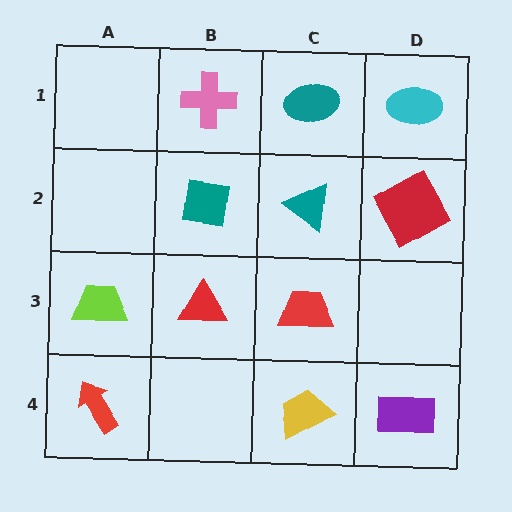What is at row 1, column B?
A pink cross.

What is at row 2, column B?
A teal square.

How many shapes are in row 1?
3 shapes.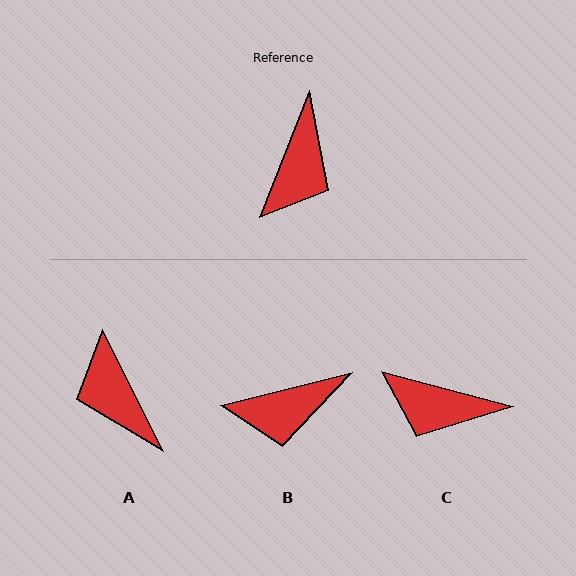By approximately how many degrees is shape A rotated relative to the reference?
Approximately 132 degrees clockwise.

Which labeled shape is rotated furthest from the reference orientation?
A, about 132 degrees away.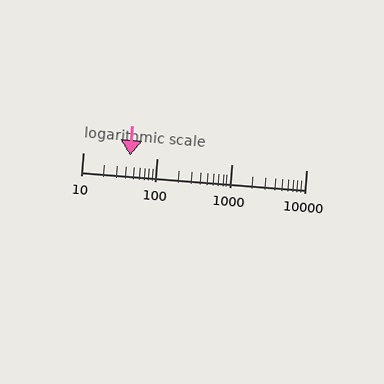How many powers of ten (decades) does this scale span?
The scale spans 3 decades, from 10 to 10000.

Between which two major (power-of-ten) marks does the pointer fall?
The pointer is between 10 and 100.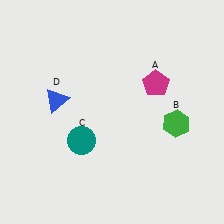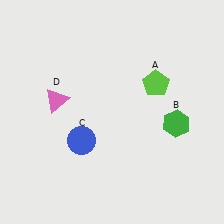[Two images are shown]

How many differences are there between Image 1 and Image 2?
There are 3 differences between the two images.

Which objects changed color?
A changed from magenta to lime. C changed from teal to blue. D changed from blue to pink.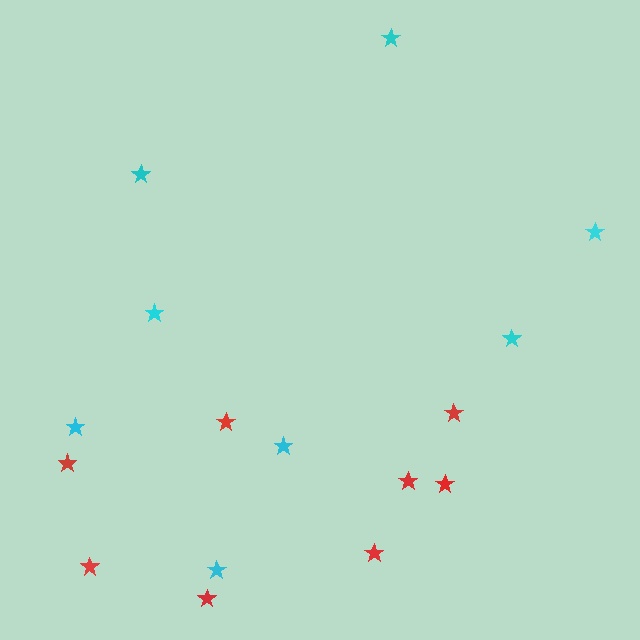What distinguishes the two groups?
There are 2 groups: one group of red stars (8) and one group of cyan stars (8).